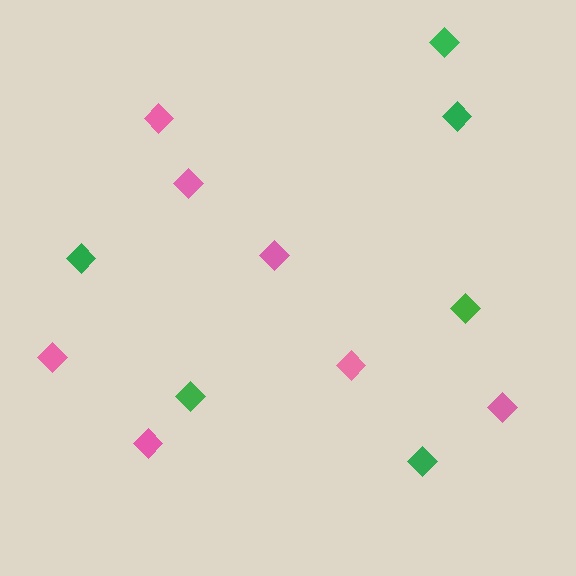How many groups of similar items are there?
There are 2 groups: one group of green diamonds (6) and one group of pink diamonds (7).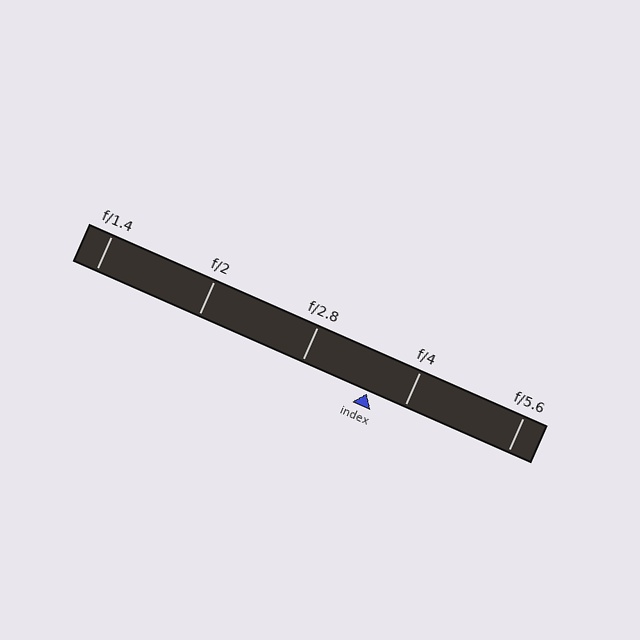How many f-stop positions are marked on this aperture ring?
There are 5 f-stop positions marked.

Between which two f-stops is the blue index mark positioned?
The index mark is between f/2.8 and f/4.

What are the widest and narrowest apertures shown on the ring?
The widest aperture shown is f/1.4 and the narrowest is f/5.6.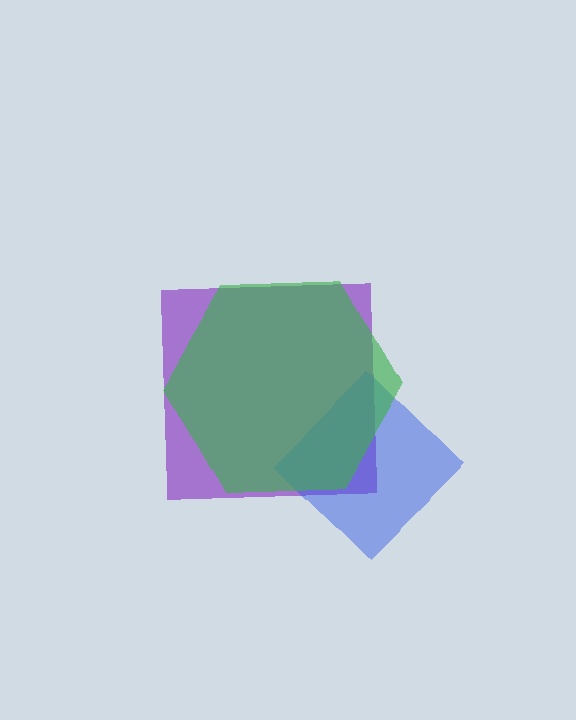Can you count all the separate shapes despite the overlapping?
Yes, there are 3 separate shapes.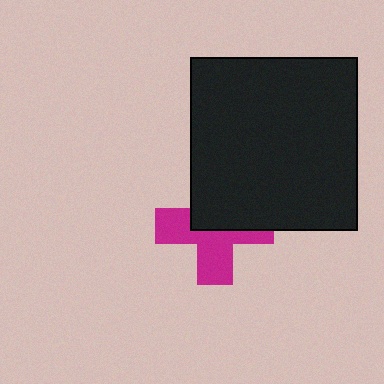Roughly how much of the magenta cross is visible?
About half of it is visible (roughly 52%).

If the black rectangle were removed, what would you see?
You would see the complete magenta cross.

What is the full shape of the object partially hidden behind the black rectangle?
The partially hidden object is a magenta cross.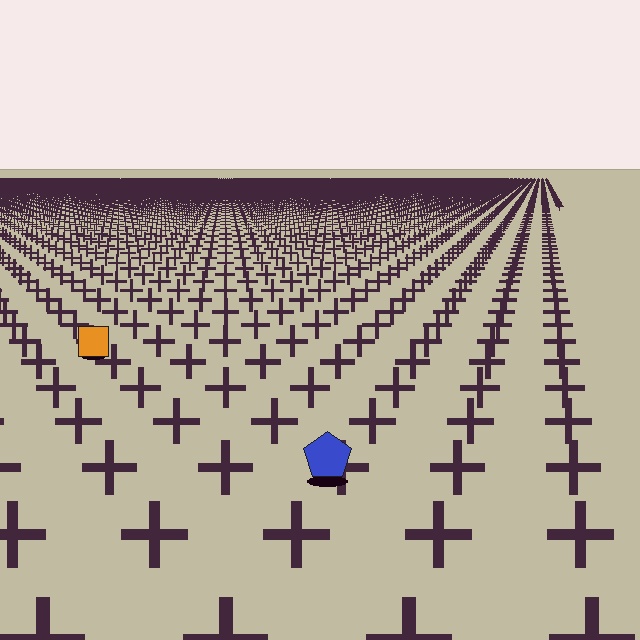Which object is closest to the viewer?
The blue pentagon is closest. The texture marks near it are larger and more spread out.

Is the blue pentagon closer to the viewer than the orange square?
Yes. The blue pentagon is closer — you can tell from the texture gradient: the ground texture is coarser near it.